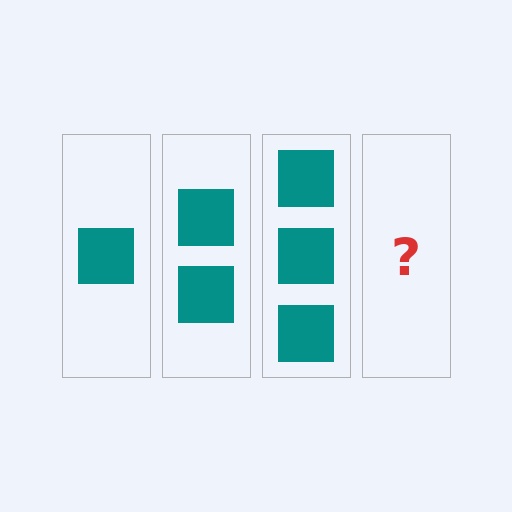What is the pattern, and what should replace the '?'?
The pattern is that each step adds one more square. The '?' should be 4 squares.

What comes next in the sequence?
The next element should be 4 squares.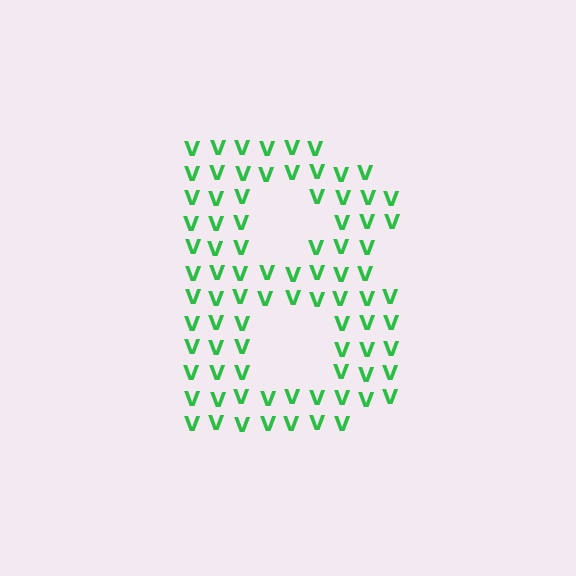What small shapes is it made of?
It is made of small letter V's.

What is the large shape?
The large shape is the letter B.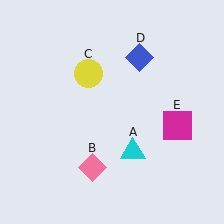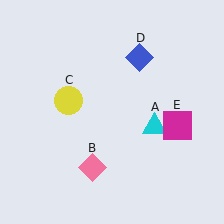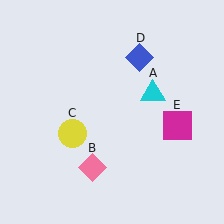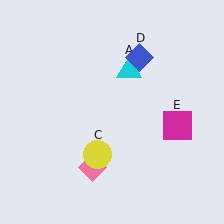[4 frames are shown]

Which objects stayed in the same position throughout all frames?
Pink diamond (object B) and blue diamond (object D) and magenta square (object E) remained stationary.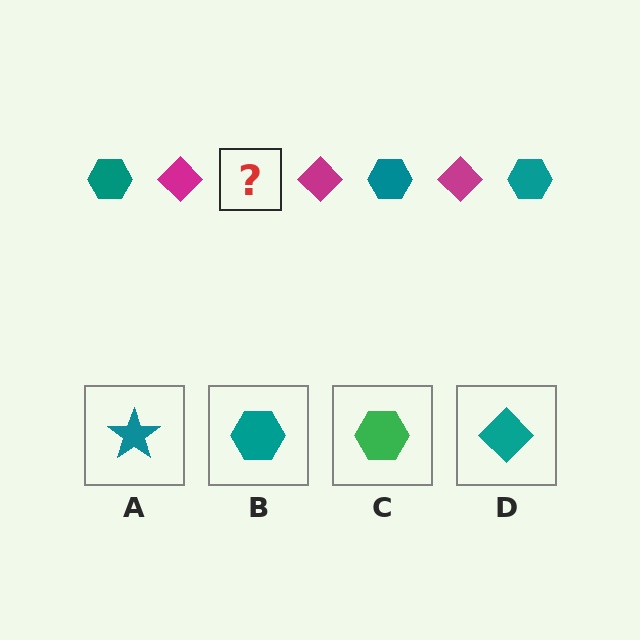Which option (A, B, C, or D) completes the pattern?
B.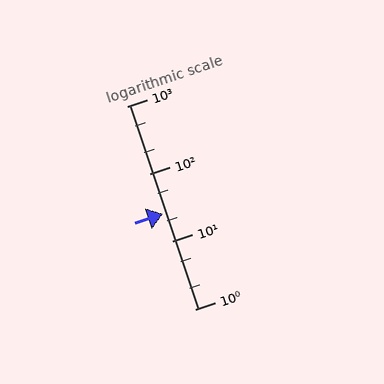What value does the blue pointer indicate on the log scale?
The pointer indicates approximately 26.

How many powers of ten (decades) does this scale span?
The scale spans 3 decades, from 1 to 1000.